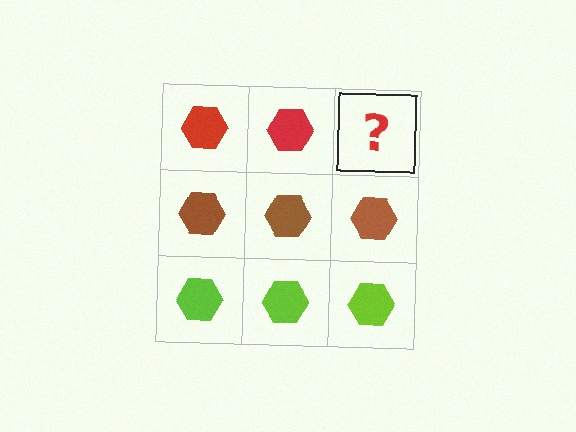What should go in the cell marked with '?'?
The missing cell should contain a red hexagon.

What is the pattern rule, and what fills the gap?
The rule is that each row has a consistent color. The gap should be filled with a red hexagon.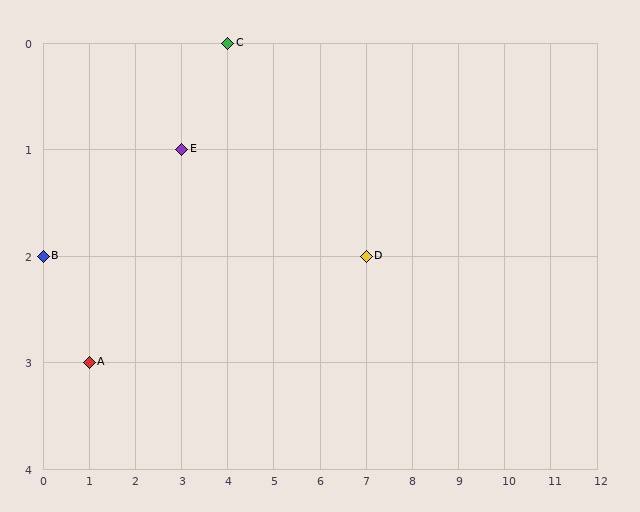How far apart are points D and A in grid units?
Points D and A are 6 columns and 1 row apart (about 6.1 grid units diagonally).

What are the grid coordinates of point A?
Point A is at grid coordinates (1, 3).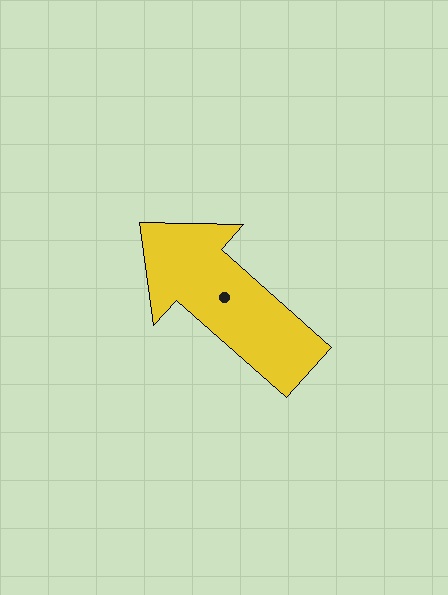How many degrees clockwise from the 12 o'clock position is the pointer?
Approximately 312 degrees.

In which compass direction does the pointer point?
Northwest.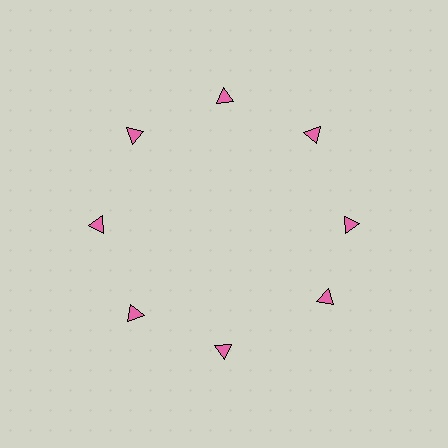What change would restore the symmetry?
The symmetry would be restored by rotating it back into even spacing with its neighbors so that all 8 triangles sit at equal angles and equal distance from the center.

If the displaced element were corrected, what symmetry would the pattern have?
It would have 8-fold rotational symmetry — the pattern would map onto itself every 45 degrees.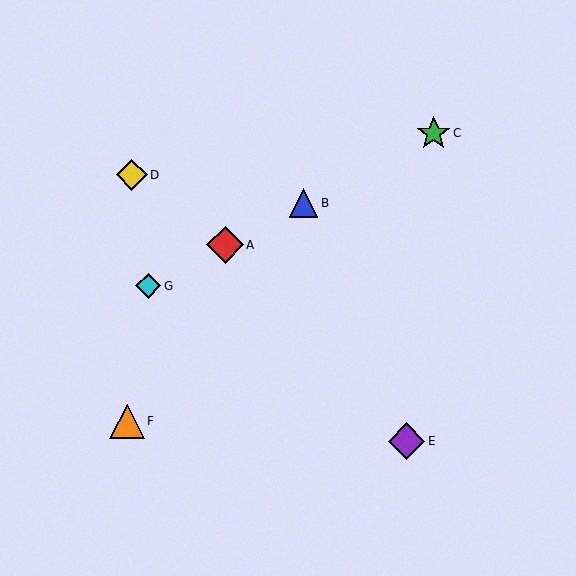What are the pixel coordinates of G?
Object G is at (148, 286).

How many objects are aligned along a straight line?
4 objects (A, B, C, G) are aligned along a straight line.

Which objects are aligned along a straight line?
Objects A, B, C, G are aligned along a straight line.